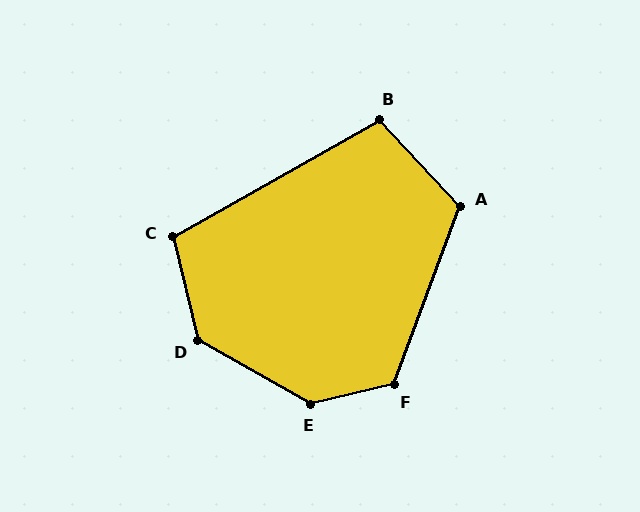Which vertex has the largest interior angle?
E, at approximately 137 degrees.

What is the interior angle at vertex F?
Approximately 124 degrees (obtuse).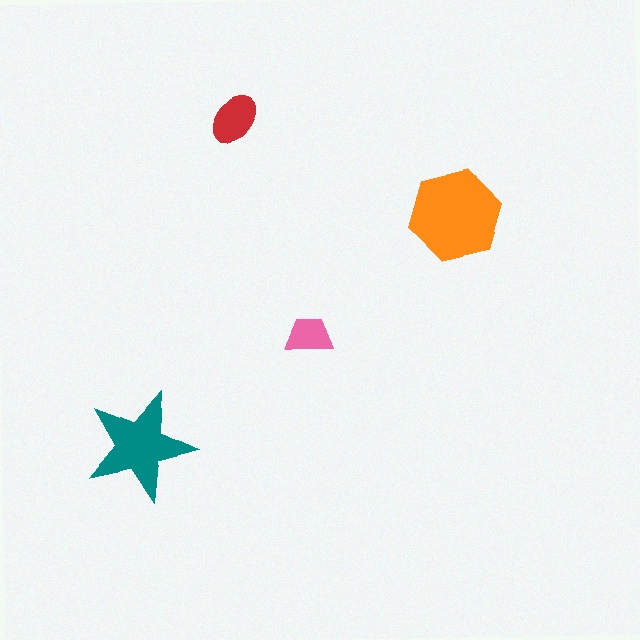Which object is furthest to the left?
The teal star is leftmost.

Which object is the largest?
The orange hexagon.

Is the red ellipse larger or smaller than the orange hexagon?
Smaller.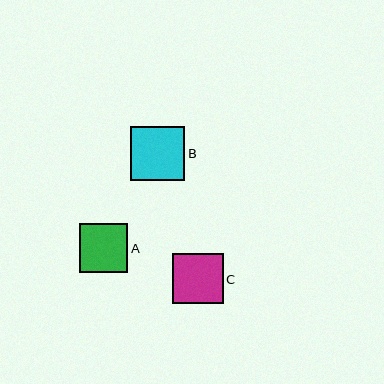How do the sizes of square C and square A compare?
Square C and square A are approximately the same size.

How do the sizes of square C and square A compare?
Square C and square A are approximately the same size.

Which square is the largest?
Square B is the largest with a size of approximately 54 pixels.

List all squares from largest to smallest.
From largest to smallest: B, C, A.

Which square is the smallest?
Square A is the smallest with a size of approximately 49 pixels.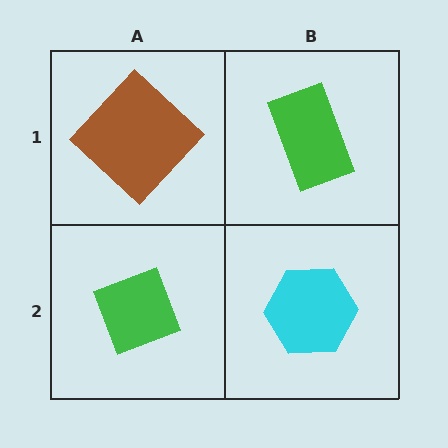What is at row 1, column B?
A green rectangle.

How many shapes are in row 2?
2 shapes.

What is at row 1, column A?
A brown diamond.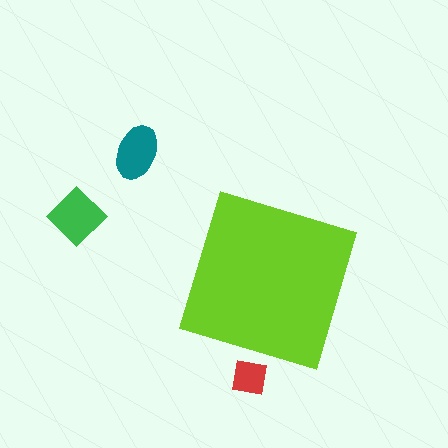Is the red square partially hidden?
Yes, the red square is partially hidden behind the lime diamond.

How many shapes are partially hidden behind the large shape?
1 shape is partially hidden.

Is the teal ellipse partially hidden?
No, the teal ellipse is fully visible.